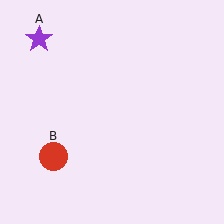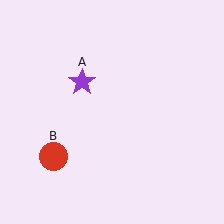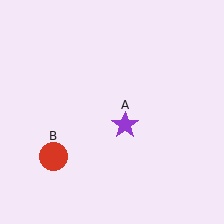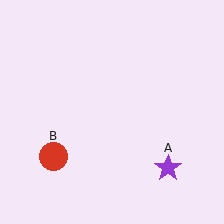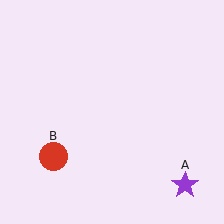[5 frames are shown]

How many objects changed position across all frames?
1 object changed position: purple star (object A).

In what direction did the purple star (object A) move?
The purple star (object A) moved down and to the right.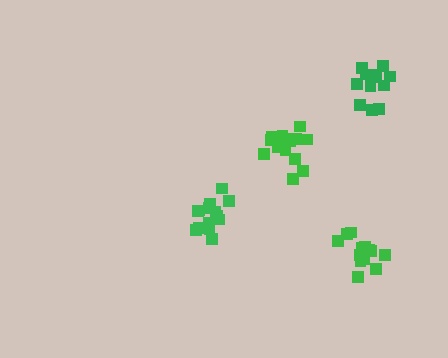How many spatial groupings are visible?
There are 4 spatial groupings.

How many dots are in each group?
Group 1: 14 dots, Group 2: 16 dots, Group 3: 12 dots, Group 4: 13 dots (55 total).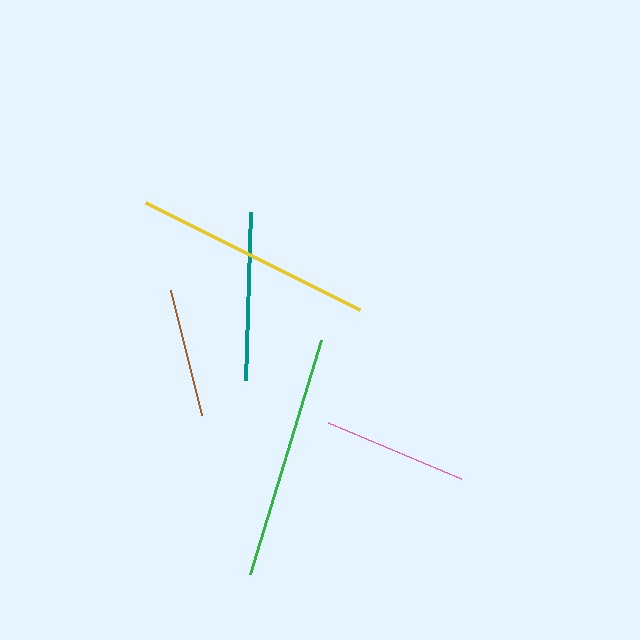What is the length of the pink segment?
The pink segment is approximately 144 pixels long.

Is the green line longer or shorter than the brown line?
The green line is longer than the brown line.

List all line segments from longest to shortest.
From longest to shortest: green, yellow, teal, pink, brown.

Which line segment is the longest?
The green line is the longest at approximately 245 pixels.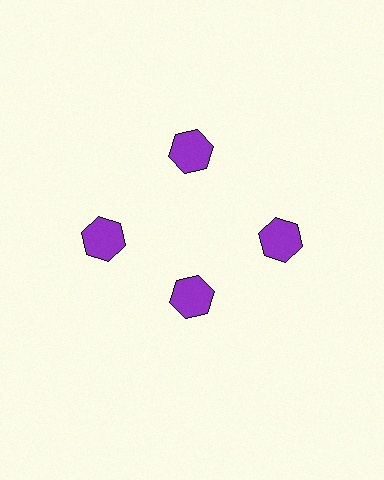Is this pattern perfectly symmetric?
No. The 4 purple hexagons are arranged in a ring, but one element near the 6 o'clock position is pulled inward toward the center, breaking the 4-fold rotational symmetry.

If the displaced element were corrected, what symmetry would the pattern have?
It would have 4-fold rotational symmetry — the pattern would map onto itself every 90 degrees.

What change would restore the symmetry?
The symmetry would be restored by moving it outward, back onto the ring so that all 4 hexagons sit at equal angles and equal distance from the center.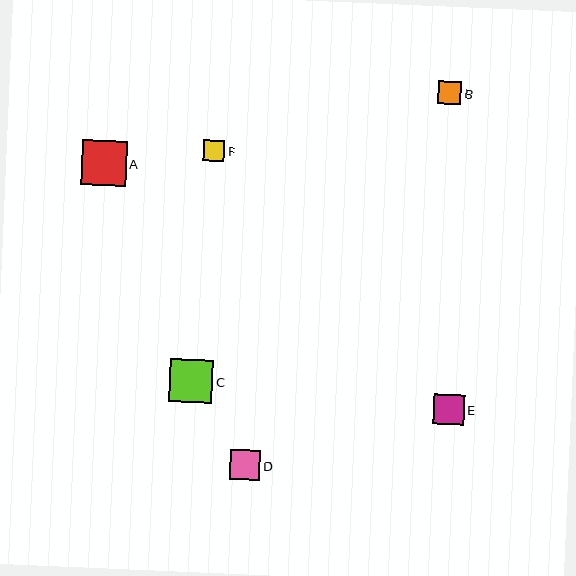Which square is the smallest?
Square F is the smallest with a size of approximately 21 pixels.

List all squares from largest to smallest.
From largest to smallest: A, C, E, D, B, F.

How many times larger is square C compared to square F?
Square C is approximately 2.0 times the size of square F.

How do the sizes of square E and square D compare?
Square E and square D are approximately the same size.